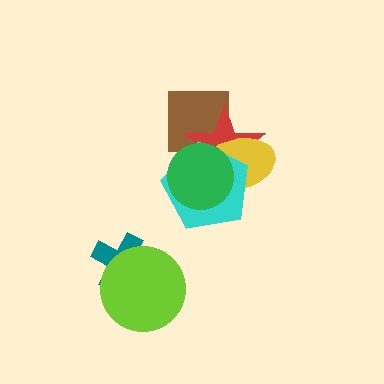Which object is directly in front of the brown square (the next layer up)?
The red star is directly in front of the brown square.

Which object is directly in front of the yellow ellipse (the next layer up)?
The cyan pentagon is directly in front of the yellow ellipse.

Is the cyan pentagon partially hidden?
Yes, it is partially covered by another shape.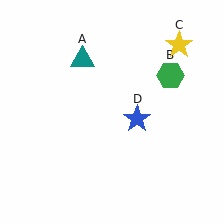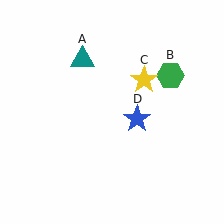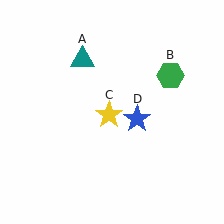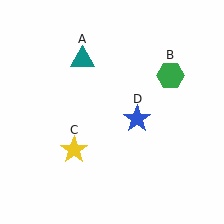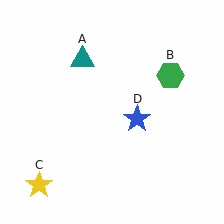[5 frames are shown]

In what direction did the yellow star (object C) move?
The yellow star (object C) moved down and to the left.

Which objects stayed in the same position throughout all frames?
Teal triangle (object A) and green hexagon (object B) and blue star (object D) remained stationary.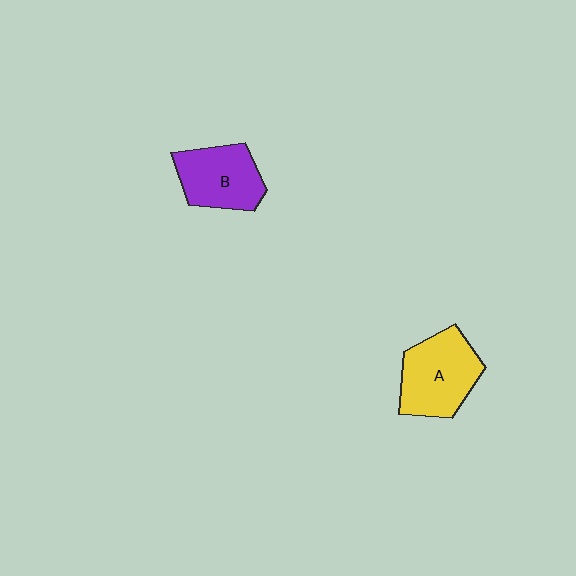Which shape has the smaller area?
Shape B (purple).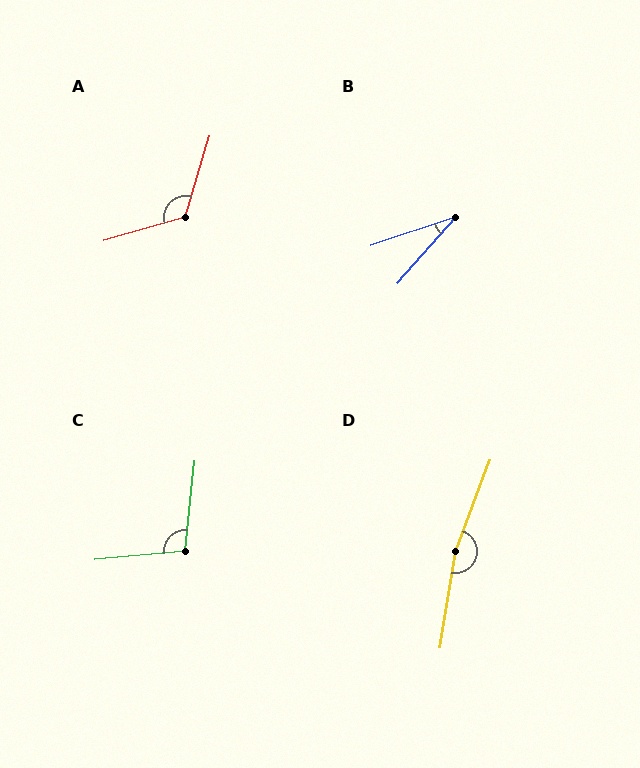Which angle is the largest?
D, at approximately 169 degrees.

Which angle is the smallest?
B, at approximately 30 degrees.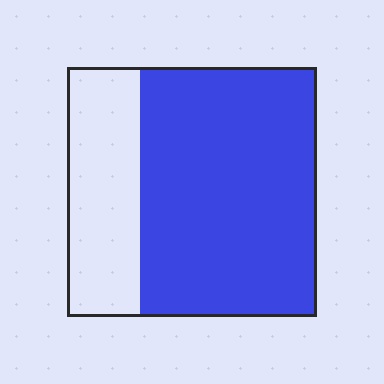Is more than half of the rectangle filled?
Yes.